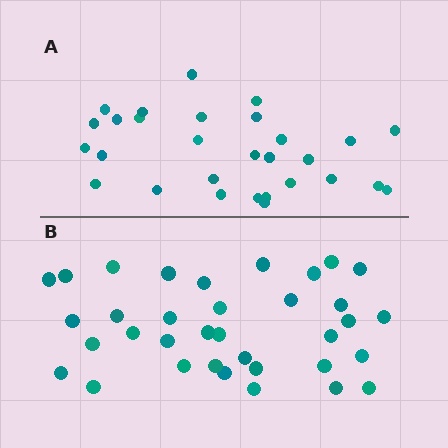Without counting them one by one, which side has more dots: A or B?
Region B (the bottom region) has more dots.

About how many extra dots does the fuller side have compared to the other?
Region B has about 6 more dots than region A.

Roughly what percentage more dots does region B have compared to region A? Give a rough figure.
About 20% more.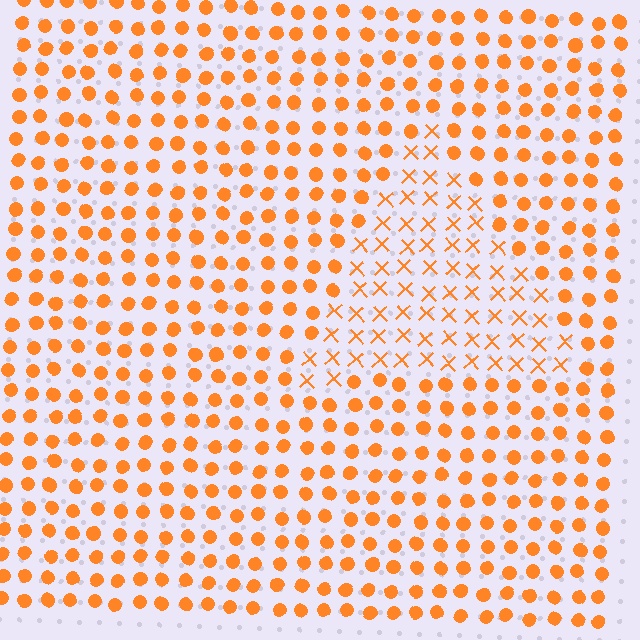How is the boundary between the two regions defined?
The boundary is defined by a change in element shape: X marks inside vs. circles outside. All elements share the same color and spacing.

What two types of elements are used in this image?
The image uses X marks inside the triangle region and circles outside it.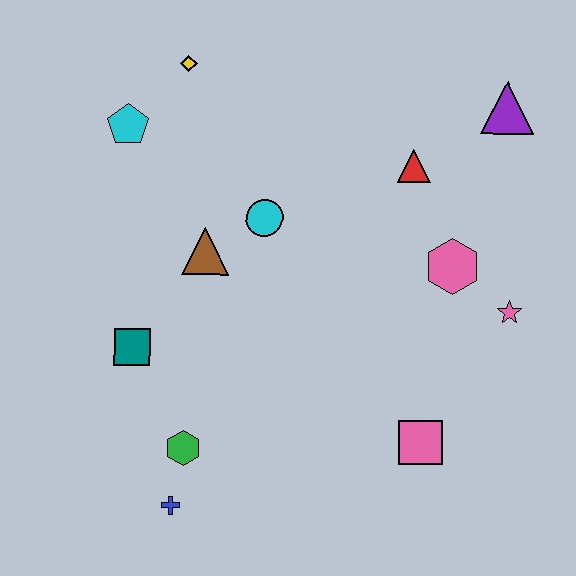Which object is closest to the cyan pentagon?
The yellow diamond is closest to the cyan pentagon.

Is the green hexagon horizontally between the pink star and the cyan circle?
No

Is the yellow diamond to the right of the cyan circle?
No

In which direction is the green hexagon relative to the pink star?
The green hexagon is to the left of the pink star.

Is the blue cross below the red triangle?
Yes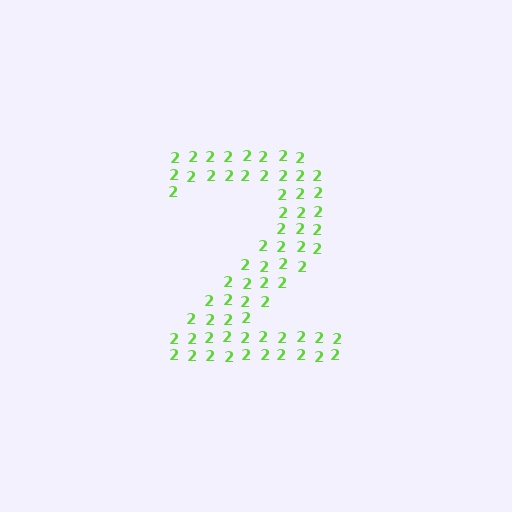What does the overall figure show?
The overall figure shows the digit 2.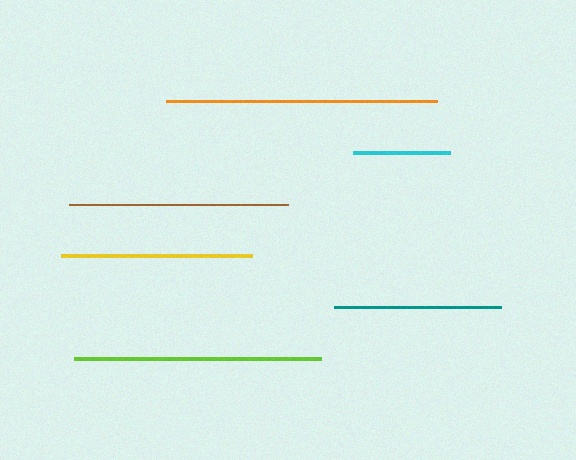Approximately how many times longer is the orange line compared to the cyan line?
The orange line is approximately 2.8 times the length of the cyan line.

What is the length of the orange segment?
The orange segment is approximately 270 pixels long.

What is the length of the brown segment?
The brown segment is approximately 219 pixels long.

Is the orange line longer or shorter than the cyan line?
The orange line is longer than the cyan line.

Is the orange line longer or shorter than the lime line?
The orange line is longer than the lime line.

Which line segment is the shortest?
The cyan line is the shortest at approximately 97 pixels.